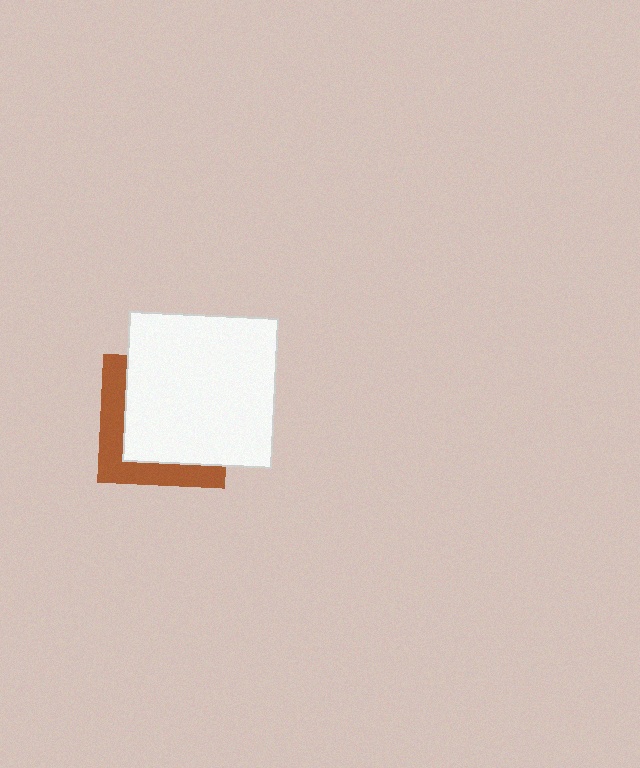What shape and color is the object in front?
The object in front is a white square.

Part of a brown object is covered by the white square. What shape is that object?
It is a square.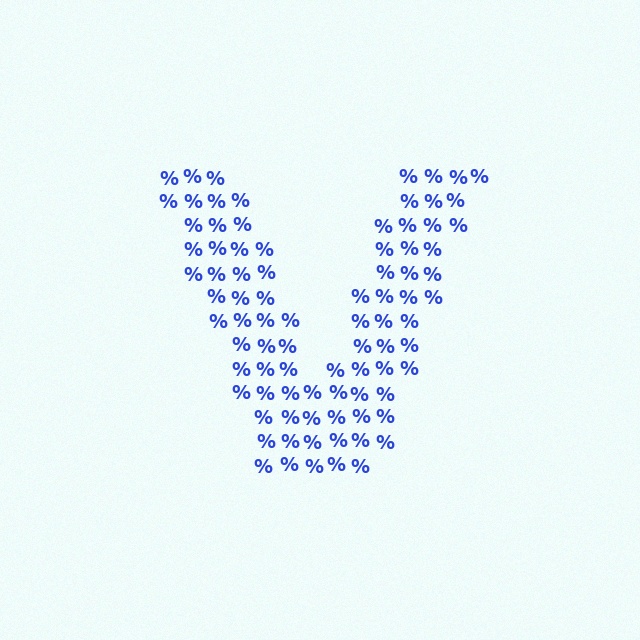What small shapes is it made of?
It is made of small percent signs.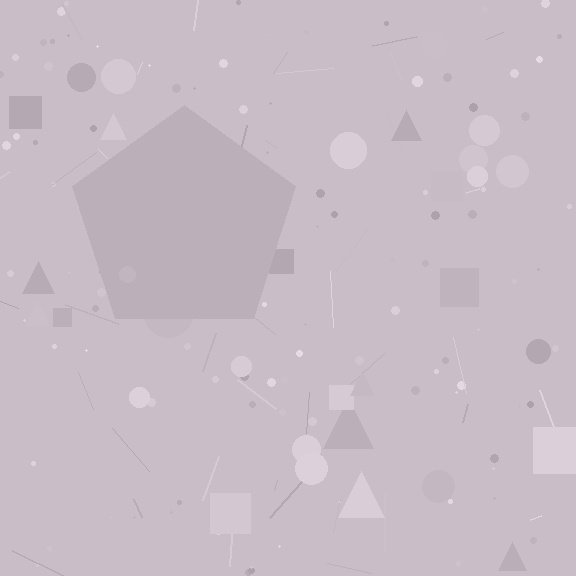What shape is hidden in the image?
A pentagon is hidden in the image.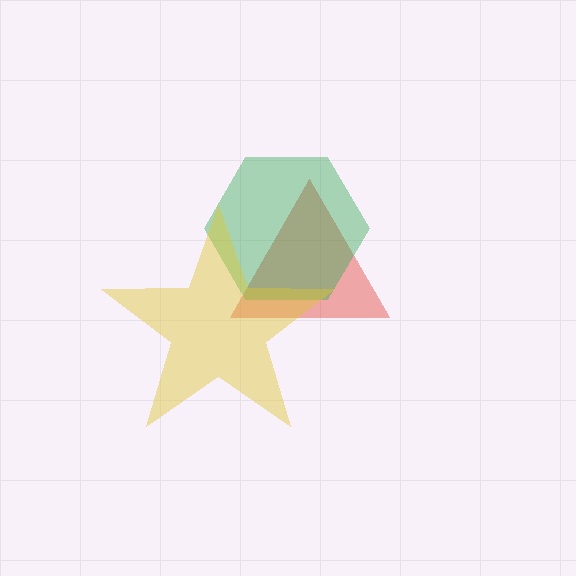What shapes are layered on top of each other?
The layered shapes are: a red triangle, a green hexagon, a yellow star.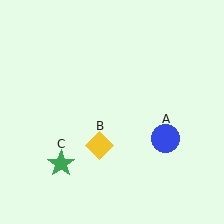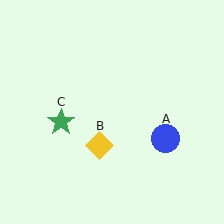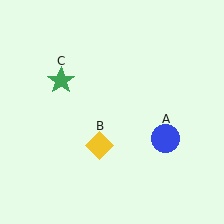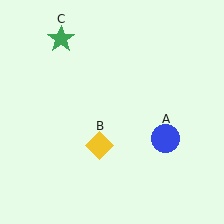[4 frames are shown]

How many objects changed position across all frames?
1 object changed position: green star (object C).